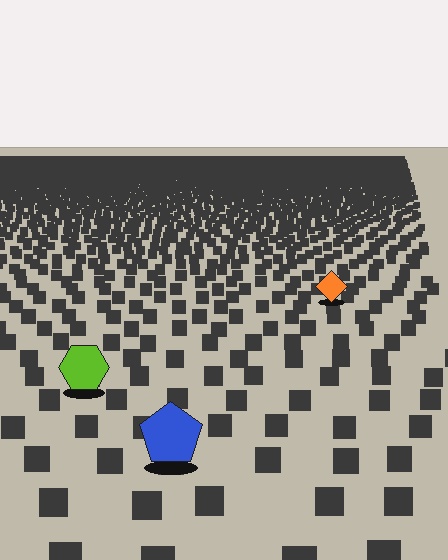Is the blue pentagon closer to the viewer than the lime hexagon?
Yes. The blue pentagon is closer — you can tell from the texture gradient: the ground texture is coarser near it.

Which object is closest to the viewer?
The blue pentagon is closest. The texture marks near it are larger and more spread out.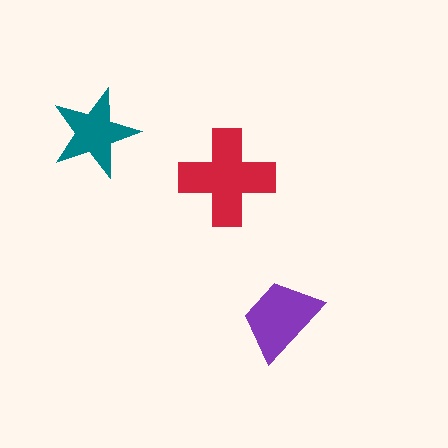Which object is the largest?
The red cross.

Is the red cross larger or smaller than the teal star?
Larger.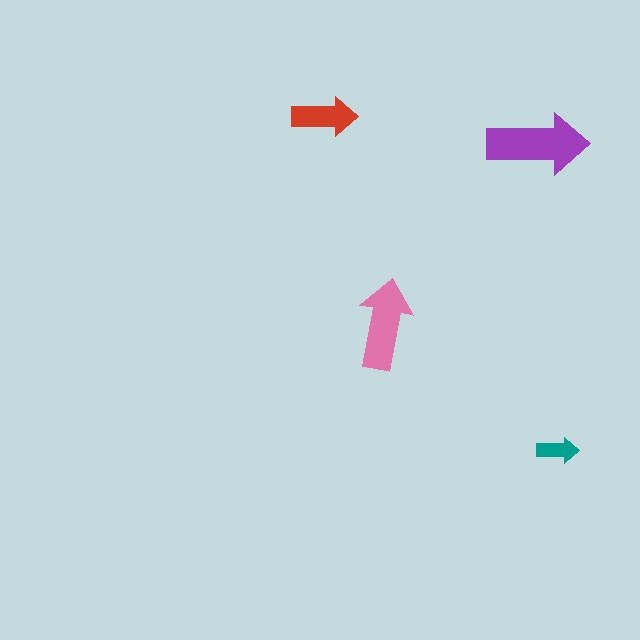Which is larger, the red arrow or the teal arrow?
The red one.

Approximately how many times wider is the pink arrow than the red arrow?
About 1.5 times wider.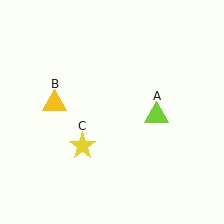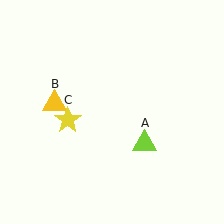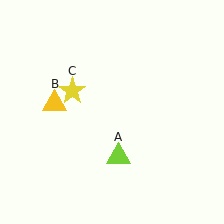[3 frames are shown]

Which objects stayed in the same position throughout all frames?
Yellow triangle (object B) remained stationary.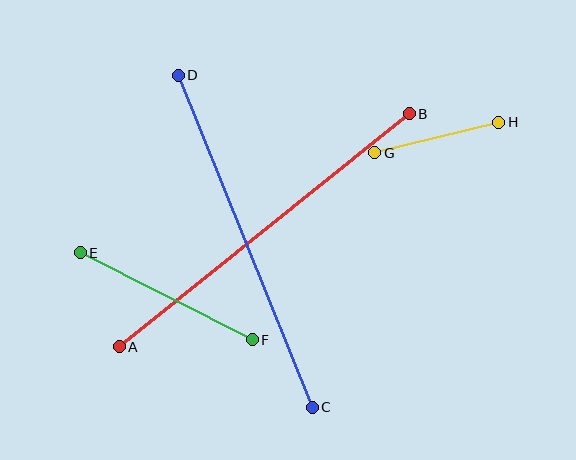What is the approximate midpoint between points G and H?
The midpoint is at approximately (437, 138) pixels.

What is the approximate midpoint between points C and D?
The midpoint is at approximately (245, 241) pixels.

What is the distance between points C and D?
The distance is approximately 358 pixels.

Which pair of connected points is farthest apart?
Points A and B are farthest apart.